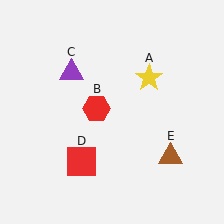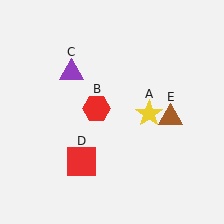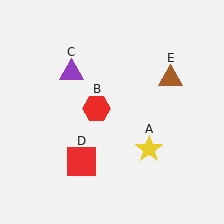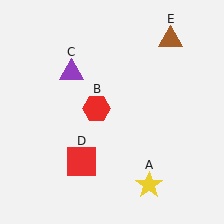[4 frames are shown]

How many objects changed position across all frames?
2 objects changed position: yellow star (object A), brown triangle (object E).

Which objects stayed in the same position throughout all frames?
Red hexagon (object B) and purple triangle (object C) and red square (object D) remained stationary.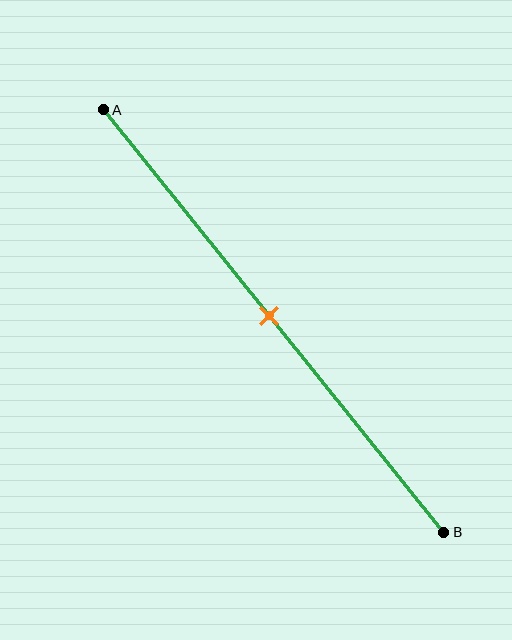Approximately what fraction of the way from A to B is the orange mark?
The orange mark is approximately 50% of the way from A to B.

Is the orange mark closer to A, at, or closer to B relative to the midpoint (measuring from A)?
The orange mark is approximately at the midpoint of segment AB.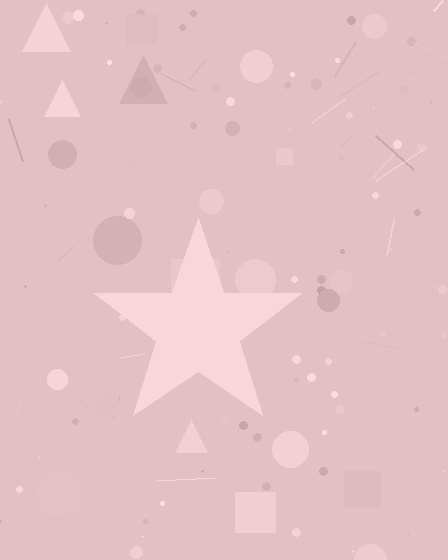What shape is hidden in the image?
A star is hidden in the image.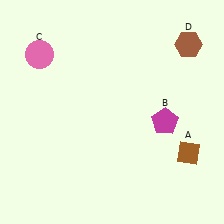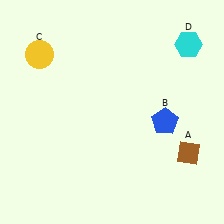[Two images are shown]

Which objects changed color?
B changed from magenta to blue. C changed from pink to yellow. D changed from brown to cyan.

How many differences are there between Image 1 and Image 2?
There are 3 differences between the two images.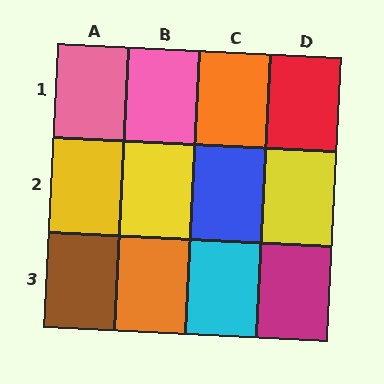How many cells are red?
1 cell is red.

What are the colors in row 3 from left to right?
Brown, orange, cyan, magenta.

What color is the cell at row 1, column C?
Orange.